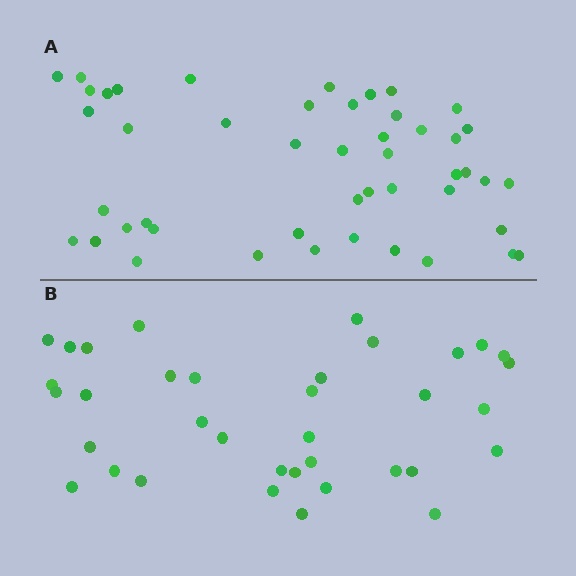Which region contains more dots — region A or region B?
Region A (the top region) has more dots.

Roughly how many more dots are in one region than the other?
Region A has roughly 12 or so more dots than region B.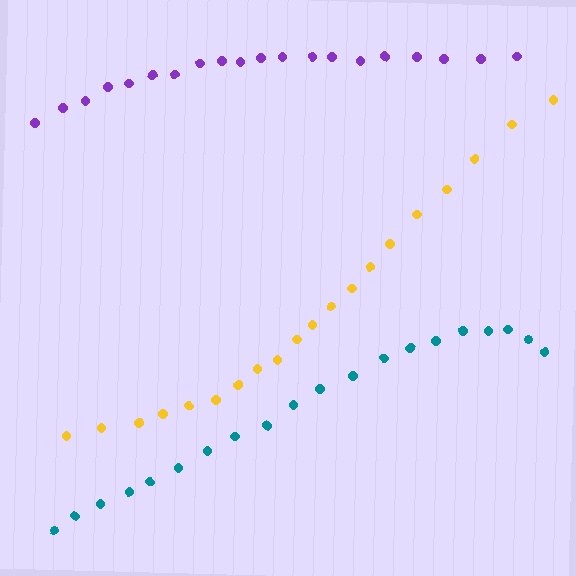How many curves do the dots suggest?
There are 3 distinct paths.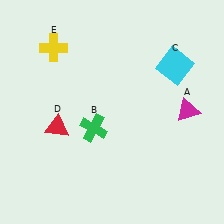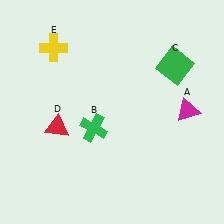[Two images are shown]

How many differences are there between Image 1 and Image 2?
There is 1 difference between the two images.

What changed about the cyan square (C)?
In Image 1, C is cyan. In Image 2, it changed to green.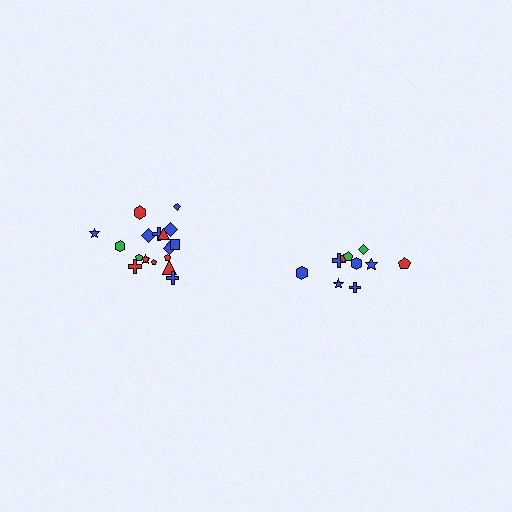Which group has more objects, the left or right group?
The left group.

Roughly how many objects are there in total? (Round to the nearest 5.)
Roughly 30 objects in total.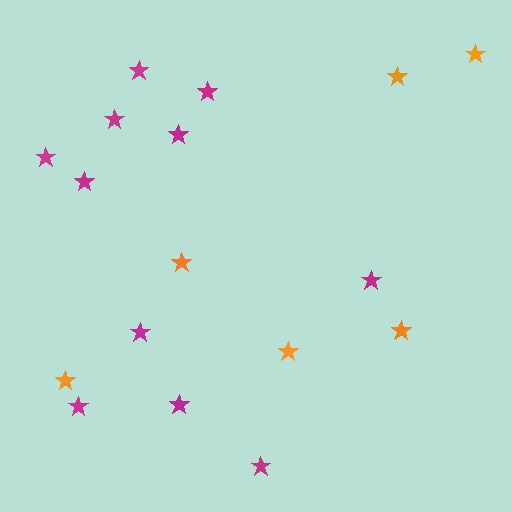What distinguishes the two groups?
There are 2 groups: one group of magenta stars (11) and one group of orange stars (6).